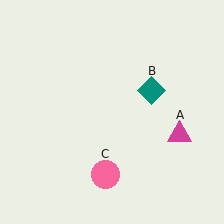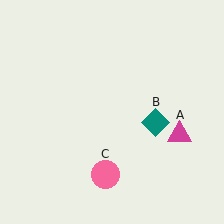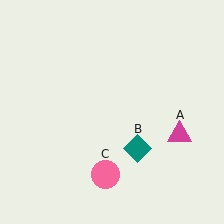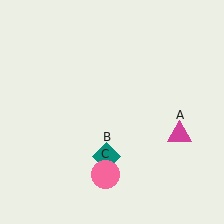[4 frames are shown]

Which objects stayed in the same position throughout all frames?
Magenta triangle (object A) and pink circle (object C) remained stationary.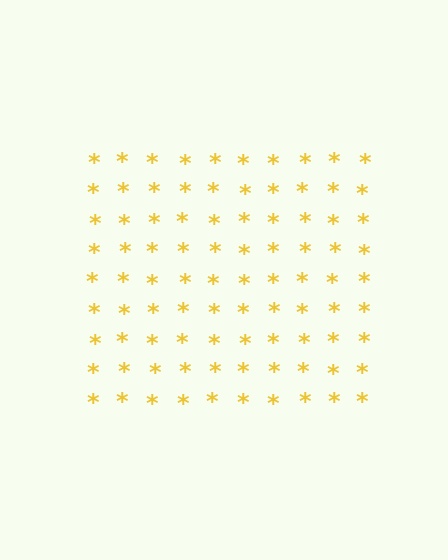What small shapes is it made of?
It is made of small asterisks.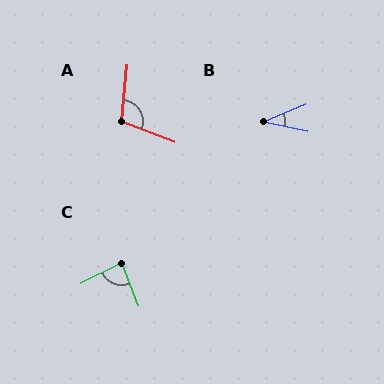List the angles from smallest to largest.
B (34°), C (85°), A (106°).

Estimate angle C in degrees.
Approximately 85 degrees.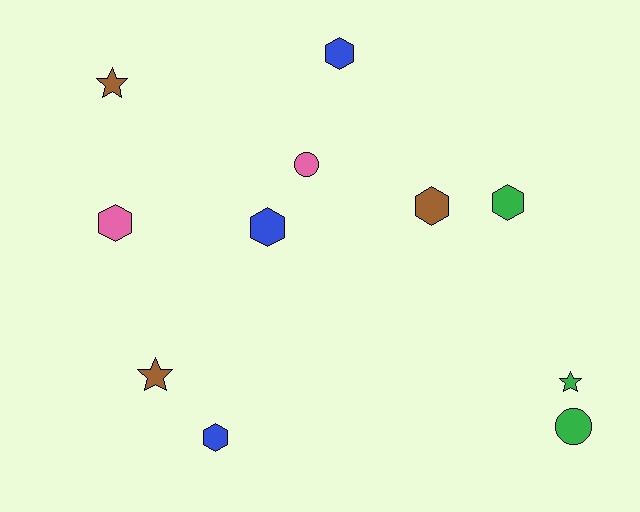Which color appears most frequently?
Blue, with 3 objects.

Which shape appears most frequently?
Hexagon, with 6 objects.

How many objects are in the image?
There are 11 objects.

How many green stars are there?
There is 1 green star.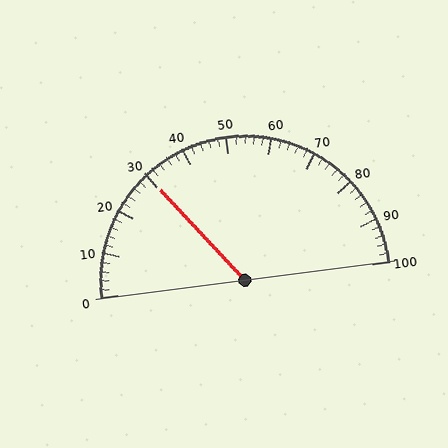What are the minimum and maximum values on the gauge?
The gauge ranges from 0 to 100.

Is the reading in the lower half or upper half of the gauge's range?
The reading is in the lower half of the range (0 to 100).